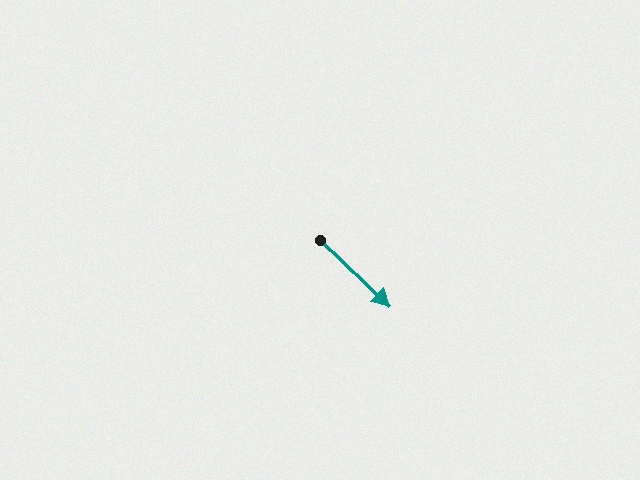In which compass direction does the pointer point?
Southeast.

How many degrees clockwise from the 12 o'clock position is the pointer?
Approximately 134 degrees.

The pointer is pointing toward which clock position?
Roughly 4 o'clock.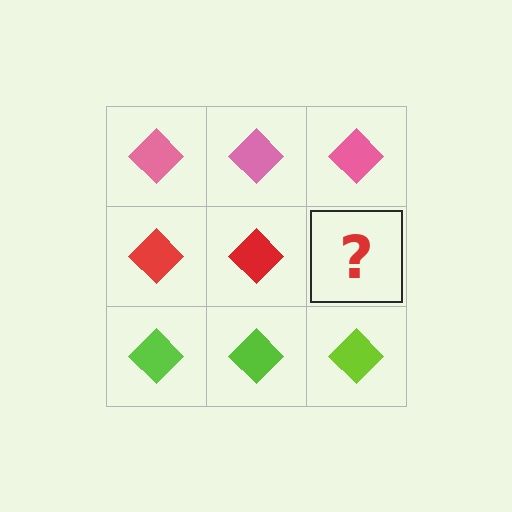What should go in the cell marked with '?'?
The missing cell should contain a red diamond.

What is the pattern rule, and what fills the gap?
The rule is that each row has a consistent color. The gap should be filled with a red diamond.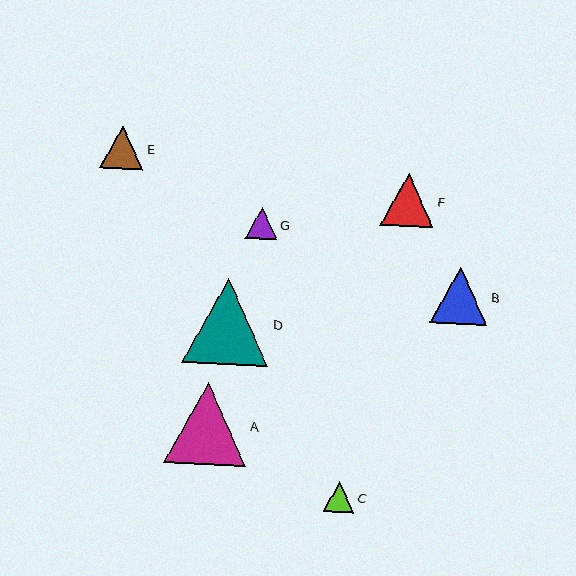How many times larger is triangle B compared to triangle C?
Triangle B is approximately 1.9 times the size of triangle C.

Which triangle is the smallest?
Triangle C is the smallest with a size of approximately 30 pixels.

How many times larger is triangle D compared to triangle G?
Triangle D is approximately 2.7 times the size of triangle G.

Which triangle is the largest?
Triangle D is the largest with a size of approximately 86 pixels.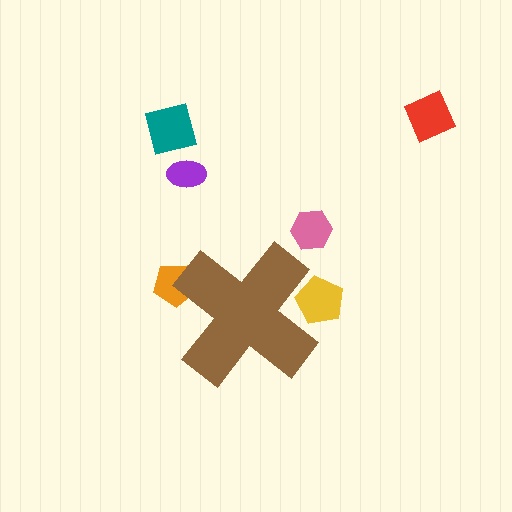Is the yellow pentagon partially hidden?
Yes, the yellow pentagon is partially hidden behind the brown cross.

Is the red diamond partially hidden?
No, the red diamond is fully visible.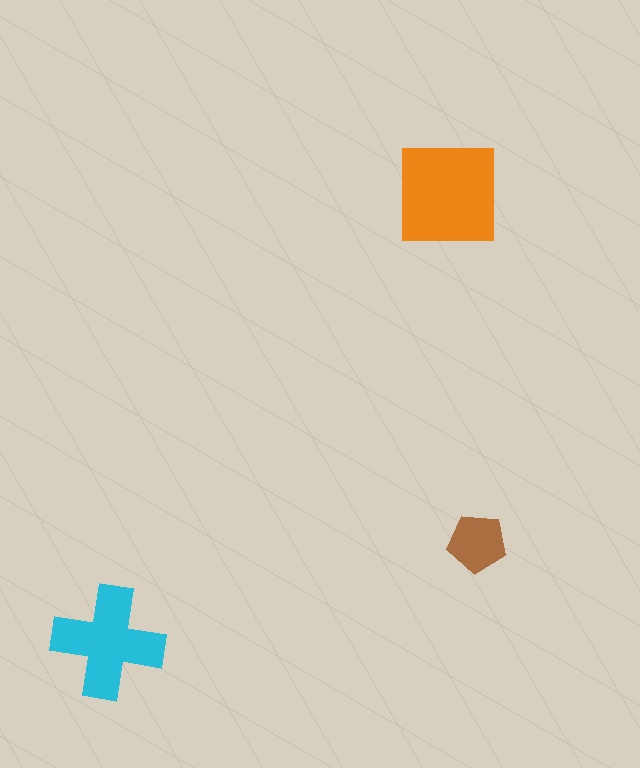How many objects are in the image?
There are 3 objects in the image.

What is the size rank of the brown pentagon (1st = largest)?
3rd.